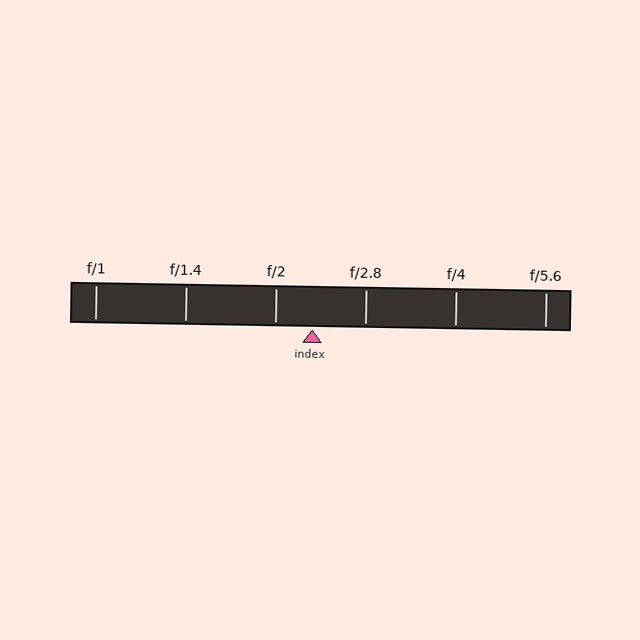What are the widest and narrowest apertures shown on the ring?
The widest aperture shown is f/1 and the narrowest is f/5.6.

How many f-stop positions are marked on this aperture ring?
There are 6 f-stop positions marked.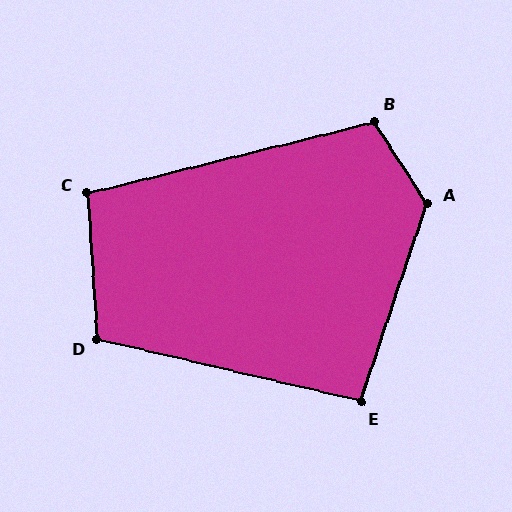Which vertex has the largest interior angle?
A, at approximately 129 degrees.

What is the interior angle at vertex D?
Approximately 107 degrees (obtuse).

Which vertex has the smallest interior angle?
E, at approximately 95 degrees.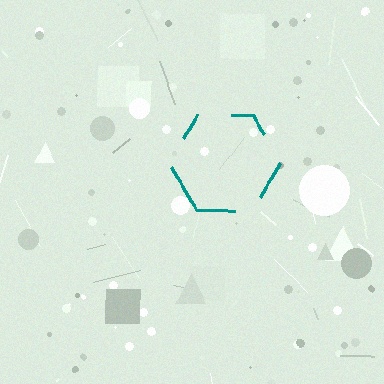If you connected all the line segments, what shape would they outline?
They would outline a hexagon.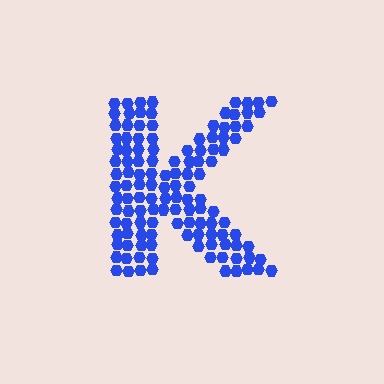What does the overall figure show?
The overall figure shows the letter K.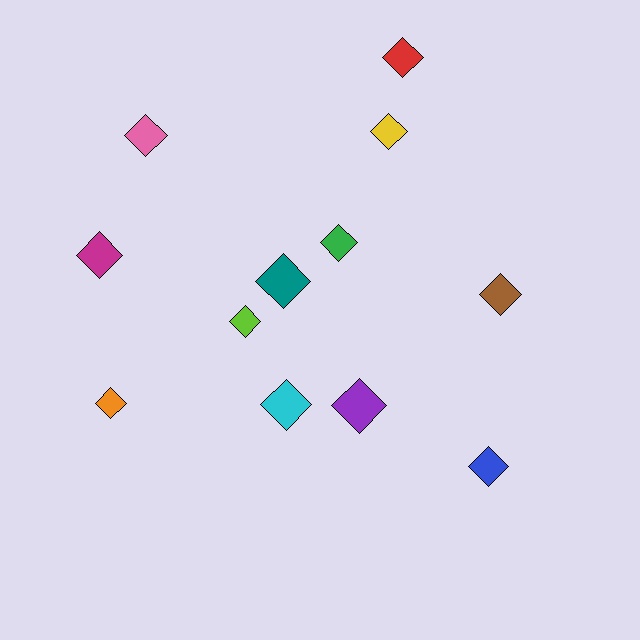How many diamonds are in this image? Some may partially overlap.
There are 12 diamonds.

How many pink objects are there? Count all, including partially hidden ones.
There is 1 pink object.